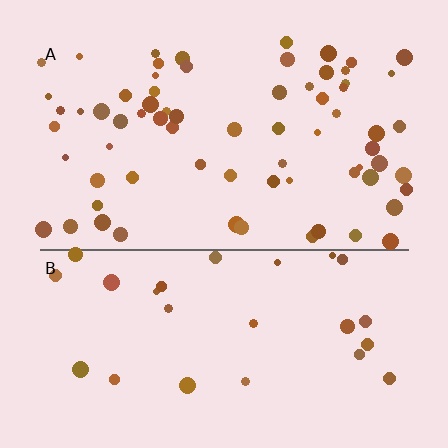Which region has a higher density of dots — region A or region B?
A (the top).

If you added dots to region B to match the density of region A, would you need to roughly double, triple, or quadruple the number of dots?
Approximately triple.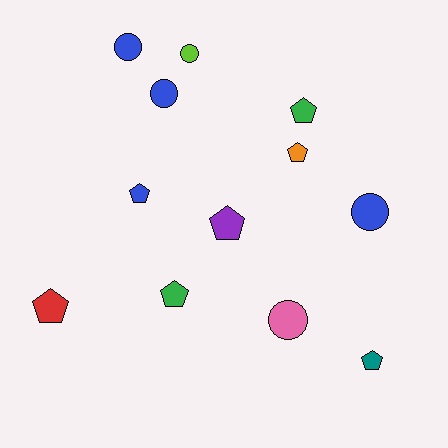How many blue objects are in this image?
There are 4 blue objects.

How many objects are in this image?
There are 12 objects.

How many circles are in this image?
There are 5 circles.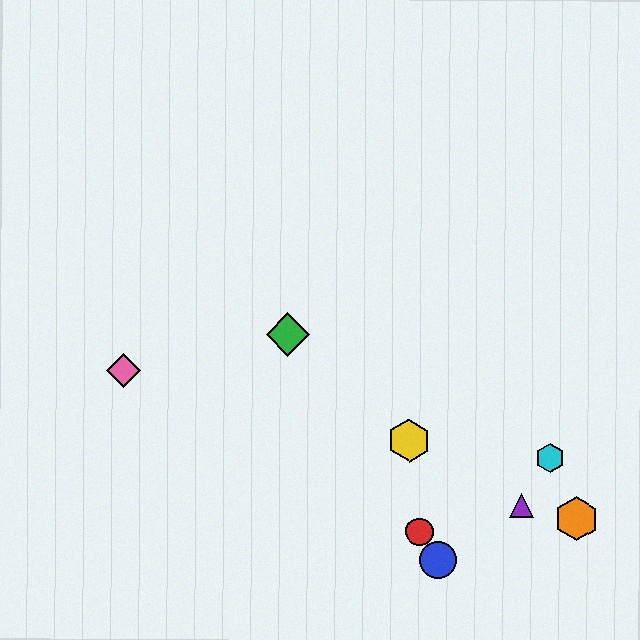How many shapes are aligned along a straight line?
3 shapes (the red circle, the blue circle, the green diamond) are aligned along a straight line.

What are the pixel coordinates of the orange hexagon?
The orange hexagon is at (577, 519).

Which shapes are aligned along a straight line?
The red circle, the blue circle, the green diamond are aligned along a straight line.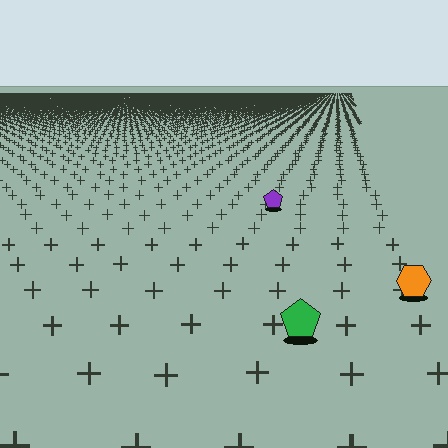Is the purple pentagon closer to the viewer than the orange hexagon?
No. The orange hexagon is closer — you can tell from the texture gradient: the ground texture is coarser near it.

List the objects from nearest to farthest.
From nearest to farthest: the green pentagon, the orange hexagon, the purple pentagon.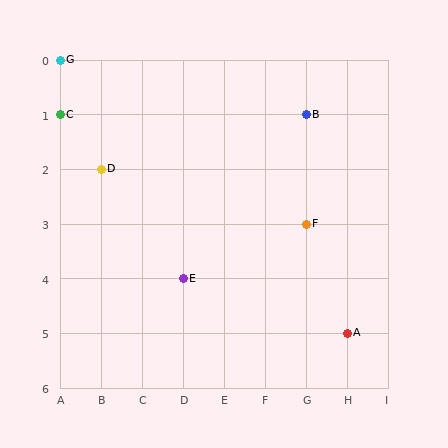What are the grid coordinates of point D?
Point D is at grid coordinates (B, 2).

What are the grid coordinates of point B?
Point B is at grid coordinates (G, 1).